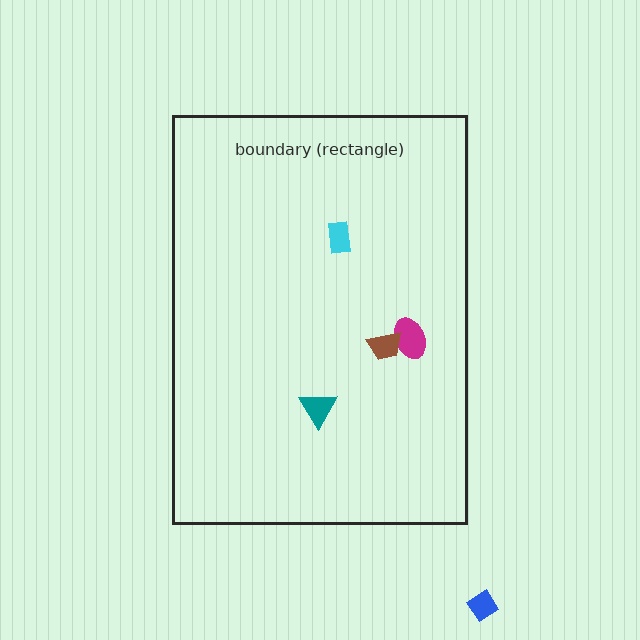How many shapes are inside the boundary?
4 inside, 1 outside.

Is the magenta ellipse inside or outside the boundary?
Inside.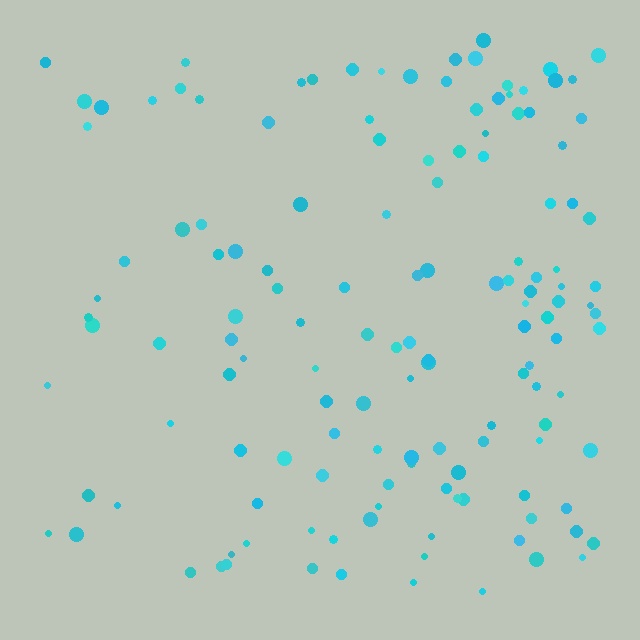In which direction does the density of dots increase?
From left to right, with the right side densest.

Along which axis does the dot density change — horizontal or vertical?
Horizontal.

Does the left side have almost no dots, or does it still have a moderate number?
Still a moderate number, just noticeably fewer than the right.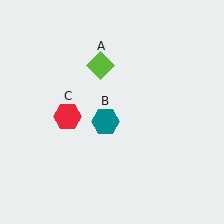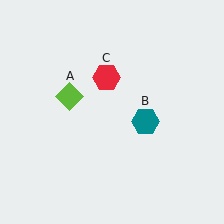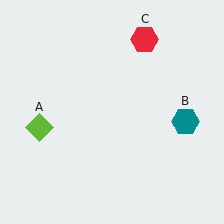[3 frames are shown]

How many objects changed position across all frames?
3 objects changed position: lime diamond (object A), teal hexagon (object B), red hexagon (object C).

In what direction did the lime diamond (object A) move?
The lime diamond (object A) moved down and to the left.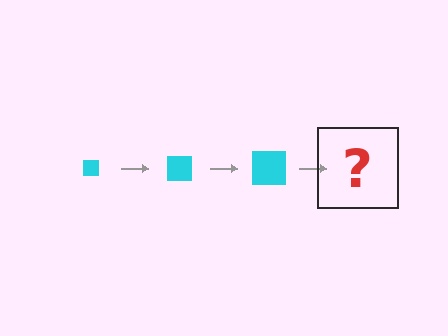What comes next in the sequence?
The next element should be a cyan square, larger than the previous one.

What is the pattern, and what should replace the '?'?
The pattern is that the square gets progressively larger each step. The '?' should be a cyan square, larger than the previous one.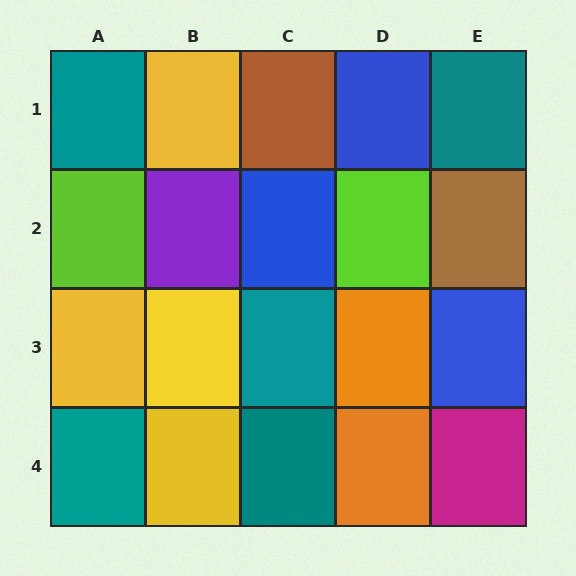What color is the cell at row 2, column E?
Brown.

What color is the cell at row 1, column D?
Blue.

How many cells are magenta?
1 cell is magenta.